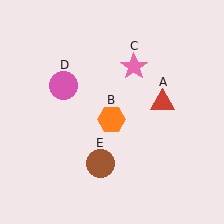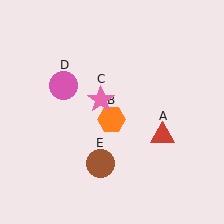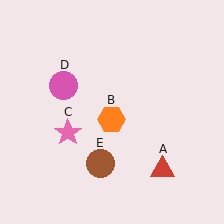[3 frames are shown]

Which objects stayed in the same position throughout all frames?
Orange hexagon (object B) and pink circle (object D) and brown circle (object E) remained stationary.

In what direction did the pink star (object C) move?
The pink star (object C) moved down and to the left.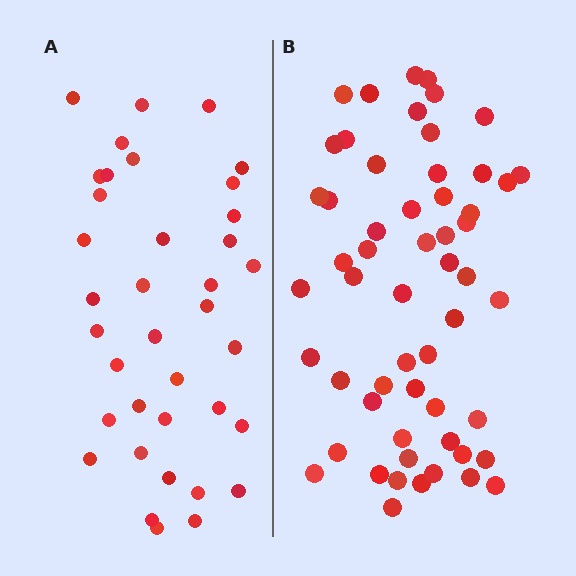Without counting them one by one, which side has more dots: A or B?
Region B (the right region) has more dots.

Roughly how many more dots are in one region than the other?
Region B has approximately 20 more dots than region A.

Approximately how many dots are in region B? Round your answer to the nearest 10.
About 60 dots. (The exact count is 56, which rounds to 60.)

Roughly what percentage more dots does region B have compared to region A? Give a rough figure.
About 50% more.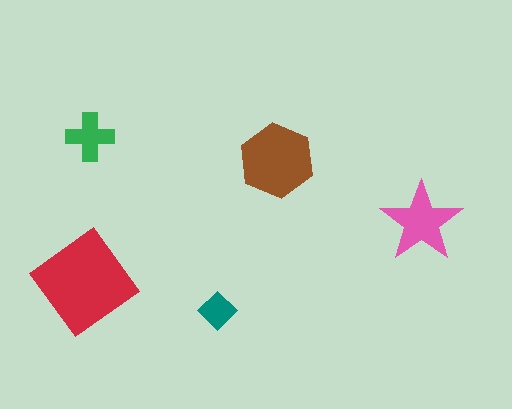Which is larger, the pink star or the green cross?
The pink star.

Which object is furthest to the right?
The pink star is rightmost.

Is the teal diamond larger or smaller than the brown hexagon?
Smaller.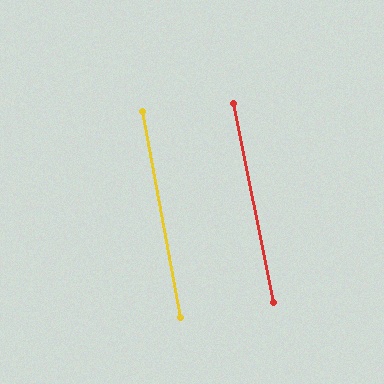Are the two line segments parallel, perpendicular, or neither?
Parallel — their directions differ by only 1.0°.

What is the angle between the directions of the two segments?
Approximately 1 degree.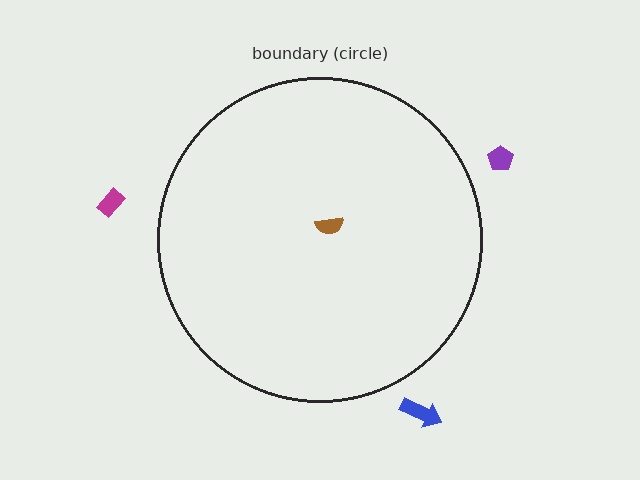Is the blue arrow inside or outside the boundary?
Outside.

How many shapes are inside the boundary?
1 inside, 3 outside.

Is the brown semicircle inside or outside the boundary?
Inside.